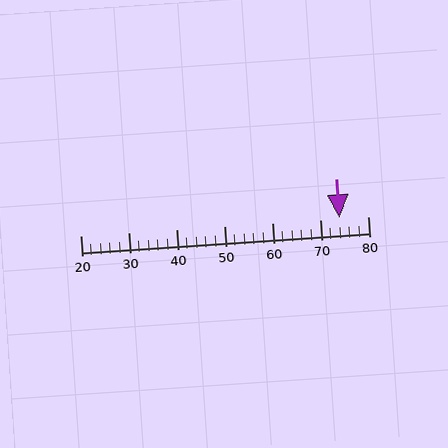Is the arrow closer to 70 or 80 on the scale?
The arrow is closer to 70.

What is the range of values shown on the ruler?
The ruler shows values from 20 to 80.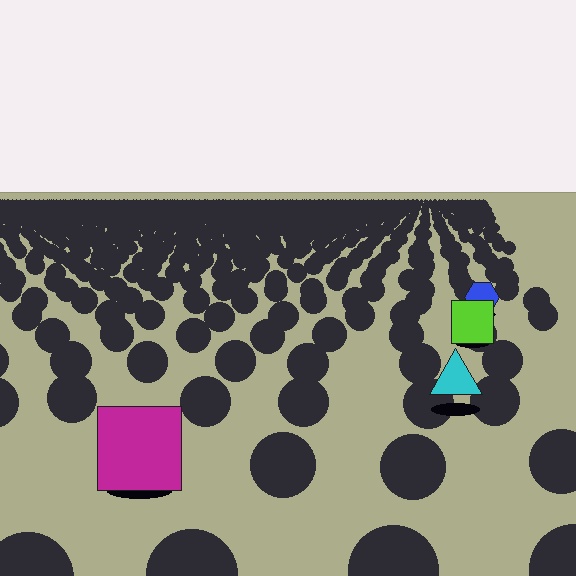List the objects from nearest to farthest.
From nearest to farthest: the magenta square, the cyan triangle, the lime square, the blue hexagon.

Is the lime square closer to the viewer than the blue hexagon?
Yes. The lime square is closer — you can tell from the texture gradient: the ground texture is coarser near it.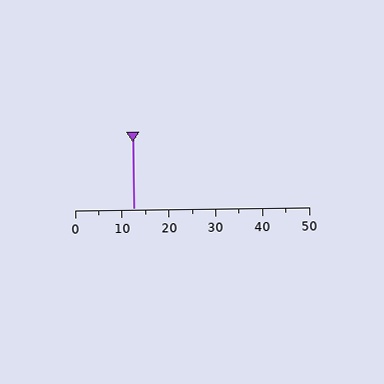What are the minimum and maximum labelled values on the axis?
The axis runs from 0 to 50.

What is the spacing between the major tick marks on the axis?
The major ticks are spaced 10 apart.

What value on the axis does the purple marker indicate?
The marker indicates approximately 12.5.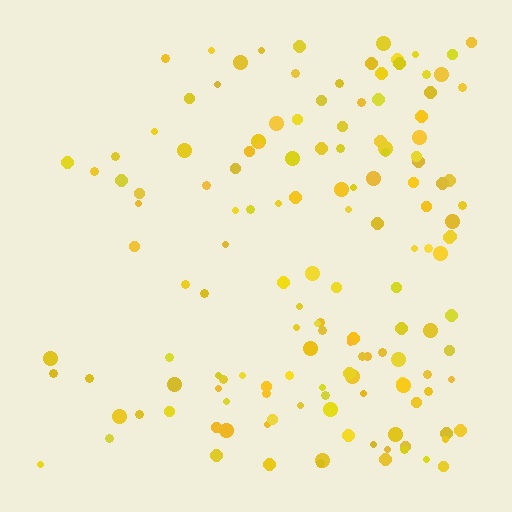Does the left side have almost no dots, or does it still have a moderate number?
Still a moderate number, just noticeably fewer than the right.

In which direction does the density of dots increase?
From left to right, with the right side densest.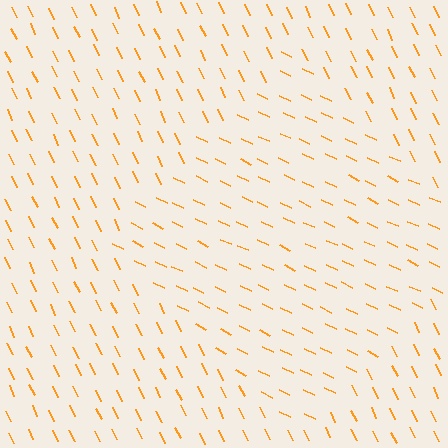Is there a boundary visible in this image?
Yes, there is a texture boundary formed by a change in line orientation.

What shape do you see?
I see a diamond.